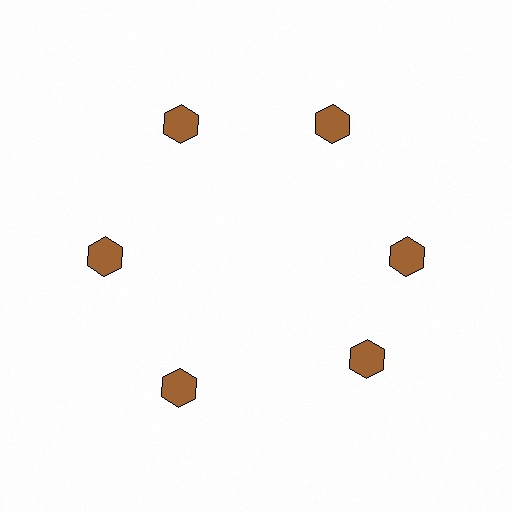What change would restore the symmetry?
The symmetry would be restored by rotating it back into even spacing with its neighbors so that all 6 hexagons sit at equal angles and equal distance from the center.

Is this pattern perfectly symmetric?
No. The 6 brown hexagons are arranged in a ring, but one element near the 5 o'clock position is rotated out of alignment along the ring, breaking the 6-fold rotational symmetry.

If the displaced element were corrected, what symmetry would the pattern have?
It would have 6-fold rotational symmetry — the pattern would map onto itself every 60 degrees.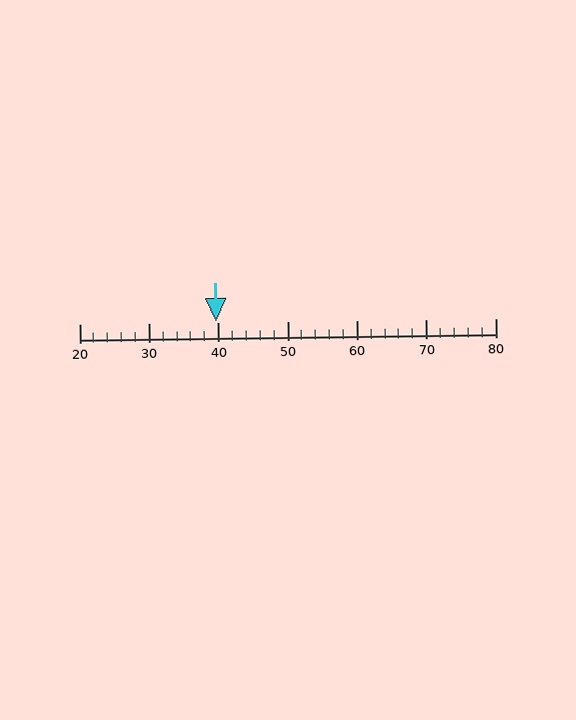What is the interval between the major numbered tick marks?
The major tick marks are spaced 10 units apart.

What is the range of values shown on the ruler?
The ruler shows values from 20 to 80.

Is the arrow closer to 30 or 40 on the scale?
The arrow is closer to 40.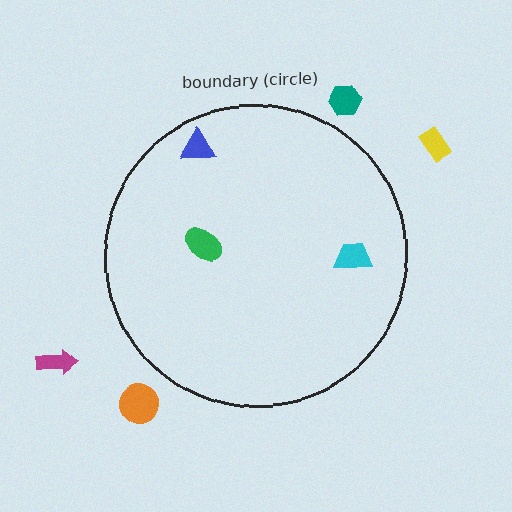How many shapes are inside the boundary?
3 inside, 4 outside.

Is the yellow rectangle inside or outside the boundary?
Outside.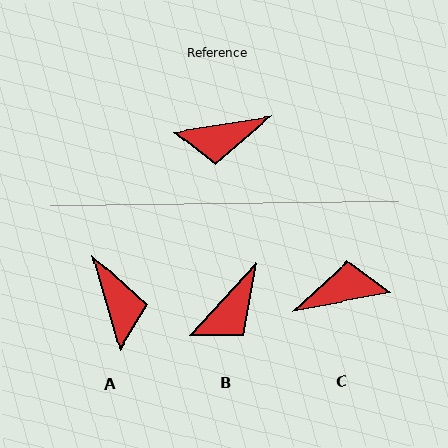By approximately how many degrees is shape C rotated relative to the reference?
Approximately 178 degrees clockwise.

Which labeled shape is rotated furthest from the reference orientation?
C, about 178 degrees away.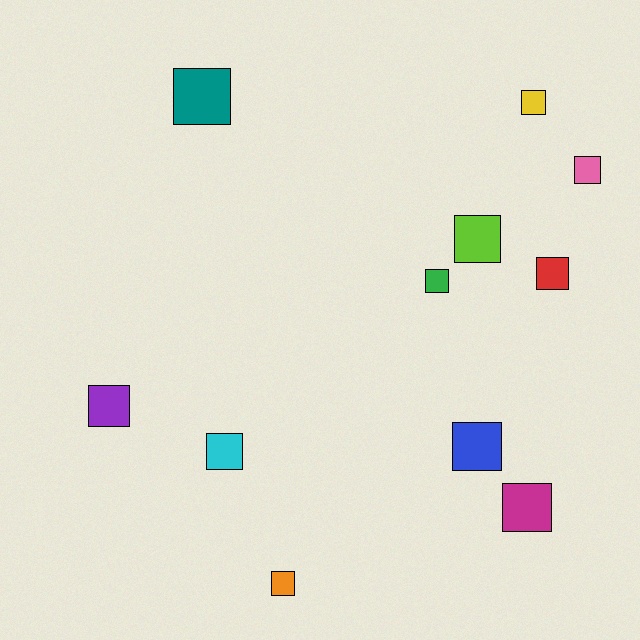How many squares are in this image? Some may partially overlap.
There are 11 squares.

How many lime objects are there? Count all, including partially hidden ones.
There is 1 lime object.